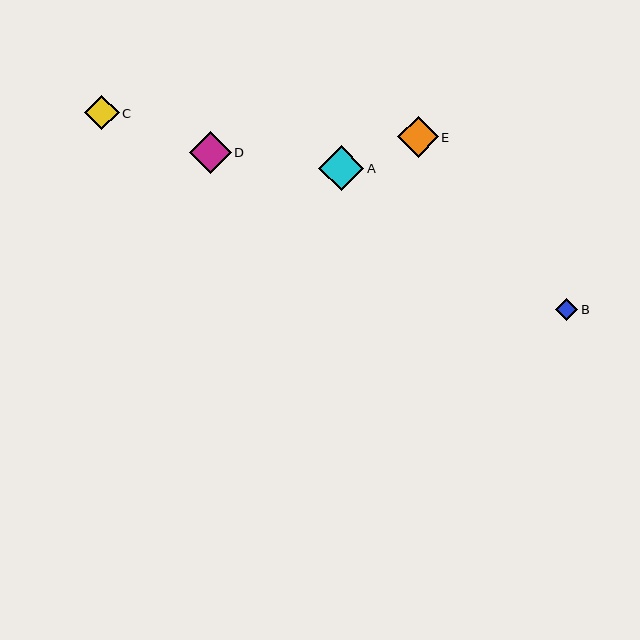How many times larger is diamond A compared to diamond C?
Diamond A is approximately 1.3 times the size of diamond C.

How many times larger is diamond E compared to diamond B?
Diamond E is approximately 1.9 times the size of diamond B.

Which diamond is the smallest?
Diamond B is the smallest with a size of approximately 22 pixels.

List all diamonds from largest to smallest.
From largest to smallest: A, D, E, C, B.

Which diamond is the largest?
Diamond A is the largest with a size of approximately 45 pixels.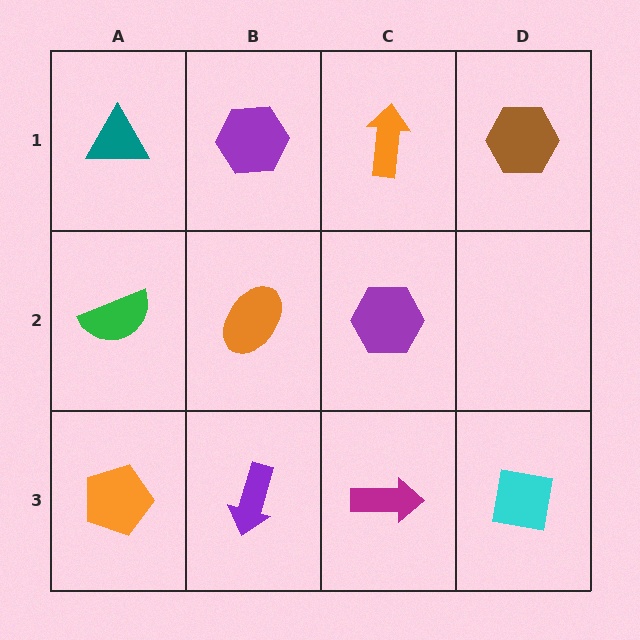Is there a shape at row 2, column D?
No, that cell is empty.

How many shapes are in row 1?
4 shapes.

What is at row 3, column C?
A magenta arrow.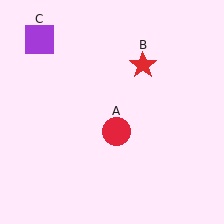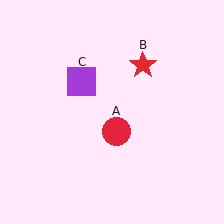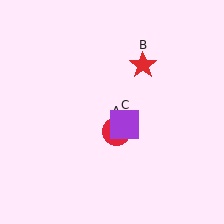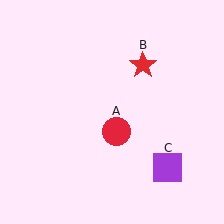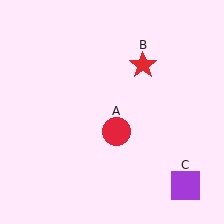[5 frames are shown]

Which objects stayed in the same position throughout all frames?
Red circle (object A) and red star (object B) remained stationary.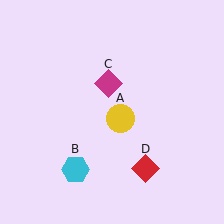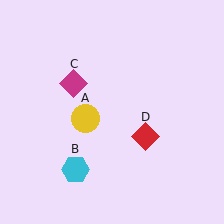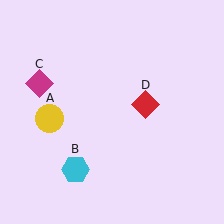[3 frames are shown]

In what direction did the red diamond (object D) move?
The red diamond (object D) moved up.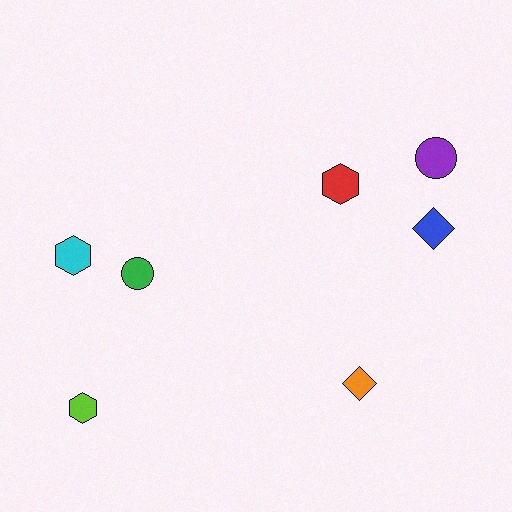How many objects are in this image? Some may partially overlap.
There are 7 objects.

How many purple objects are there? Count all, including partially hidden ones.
There is 1 purple object.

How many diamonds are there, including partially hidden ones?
There are 2 diamonds.